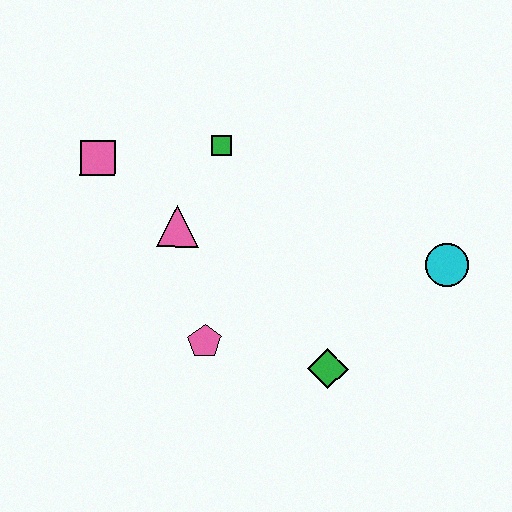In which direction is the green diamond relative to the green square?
The green diamond is below the green square.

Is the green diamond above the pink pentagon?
No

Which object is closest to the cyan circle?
The green diamond is closest to the cyan circle.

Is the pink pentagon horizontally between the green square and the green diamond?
No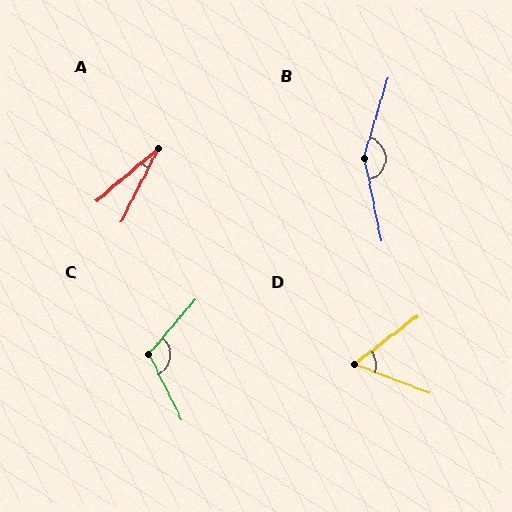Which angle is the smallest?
A, at approximately 23 degrees.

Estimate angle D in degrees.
Approximately 59 degrees.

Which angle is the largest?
B, at approximately 151 degrees.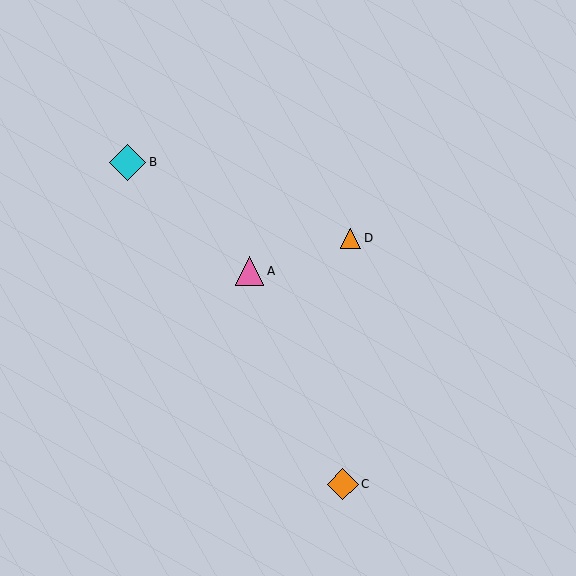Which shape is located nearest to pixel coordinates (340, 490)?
The orange diamond (labeled C) at (343, 484) is nearest to that location.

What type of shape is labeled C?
Shape C is an orange diamond.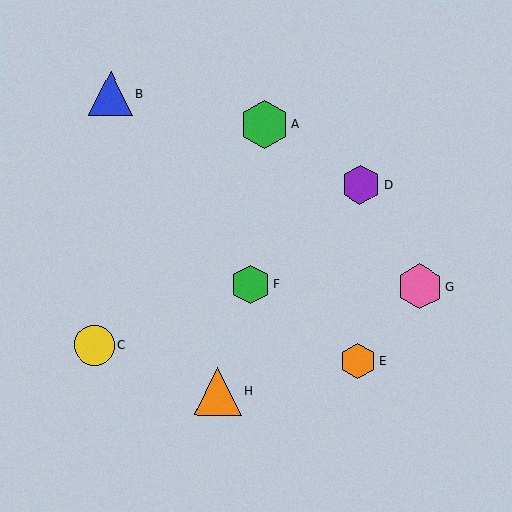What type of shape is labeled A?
Shape A is a green hexagon.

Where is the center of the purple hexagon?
The center of the purple hexagon is at (361, 185).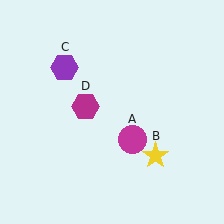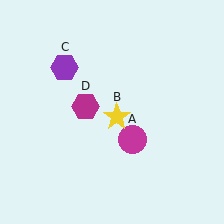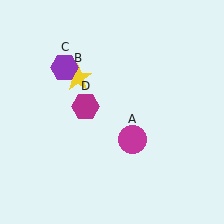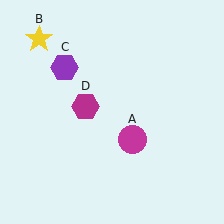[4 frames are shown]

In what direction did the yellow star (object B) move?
The yellow star (object B) moved up and to the left.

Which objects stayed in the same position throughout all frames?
Magenta circle (object A) and purple hexagon (object C) and magenta hexagon (object D) remained stationary.